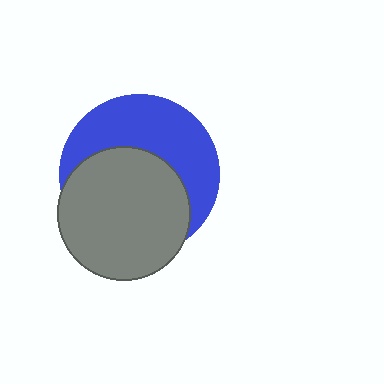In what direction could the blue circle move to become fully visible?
The blue circle could move up. That would shift it out from behind the gray circle entirely.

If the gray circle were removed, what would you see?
You would see the complete blue circle.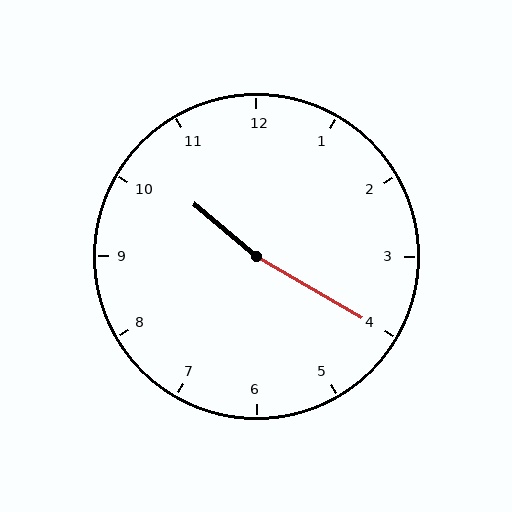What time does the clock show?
10:20.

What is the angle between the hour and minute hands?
Approximately 170 degrees.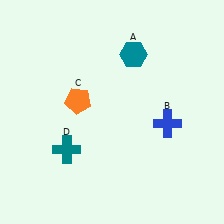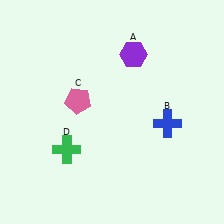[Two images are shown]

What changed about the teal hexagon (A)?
In Image 1, A is teal. In Image 2, it changed to purple.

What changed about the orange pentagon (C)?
In Image 1, C is orange. In Image 2, it changed to pink.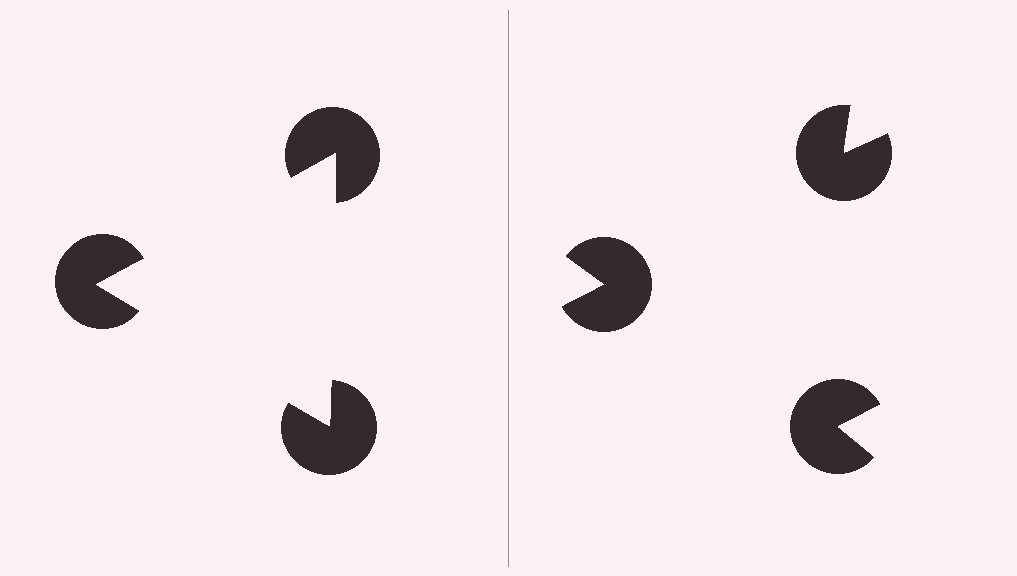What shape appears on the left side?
An illusory triangle.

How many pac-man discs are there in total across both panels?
6 — 3 on each side.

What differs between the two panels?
The pac-man discs are positioned identically on both sides; only the wedge orientations differ. On the left they align to a triangle; on the right they are misaligned.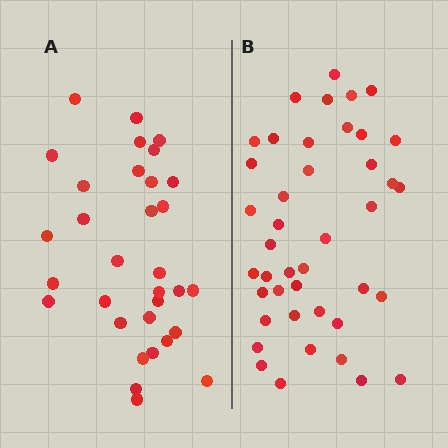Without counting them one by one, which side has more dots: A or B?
Region B (the right region) has more dots.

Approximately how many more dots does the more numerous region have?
Region B has roughly 10 or so more dots than region A.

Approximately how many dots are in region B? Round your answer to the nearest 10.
About 40 dots. (The exact count is 42, which rounds to 40.)